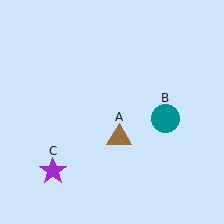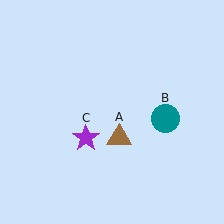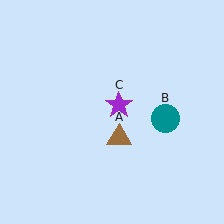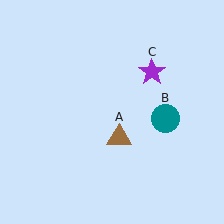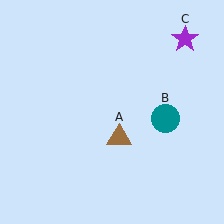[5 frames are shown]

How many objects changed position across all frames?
1 object changed position: purple star (object C).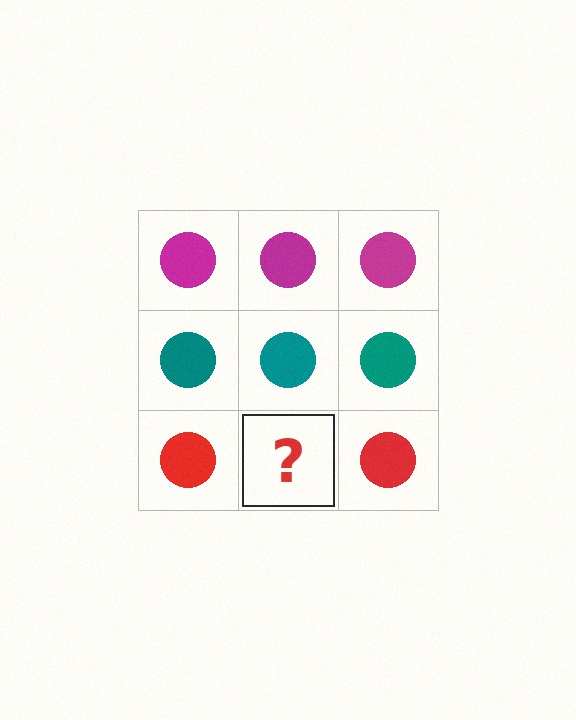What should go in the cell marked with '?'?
The missing cell should contain a red circle.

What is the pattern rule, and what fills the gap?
The rule is that each row has a consistent color. The gap should be filled with a red circle.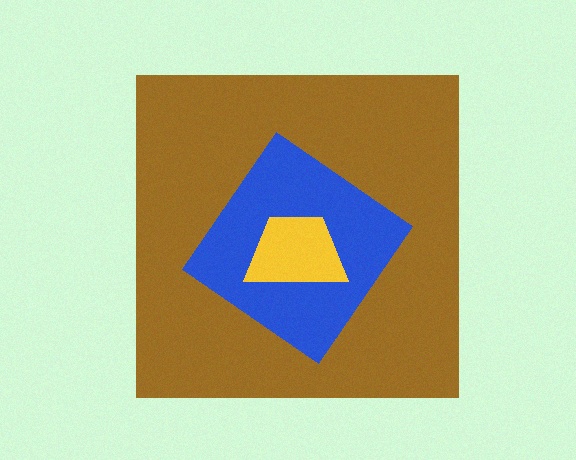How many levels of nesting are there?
3.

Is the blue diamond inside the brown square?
Yes.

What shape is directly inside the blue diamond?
The yellow trapezoid.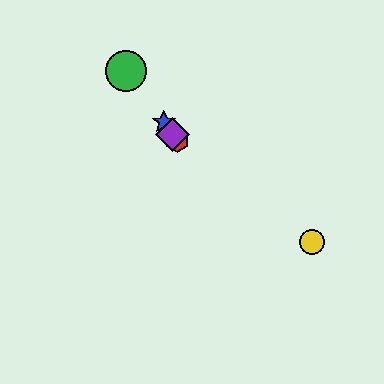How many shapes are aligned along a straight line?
4 shapes (the red hexagon, the blue star, the green circle, the purple diamond) are aligned along a straight line.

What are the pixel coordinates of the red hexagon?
The red hexagon is at (177, 140).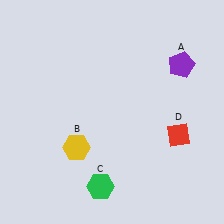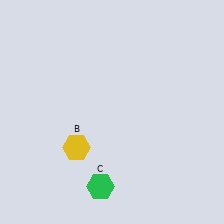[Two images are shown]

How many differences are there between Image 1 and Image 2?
There are 2 differences between the two images.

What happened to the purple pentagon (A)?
The purple pentagon (A) was removed in Image 2. It was in the top-right area of Image 1.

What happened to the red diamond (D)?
The red diamond (D) was removed in Image 2. It was in the bottom-right area of Image 1.